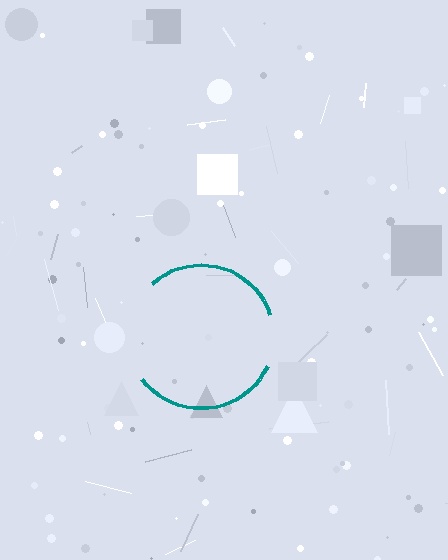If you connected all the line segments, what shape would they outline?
They would outline a circle.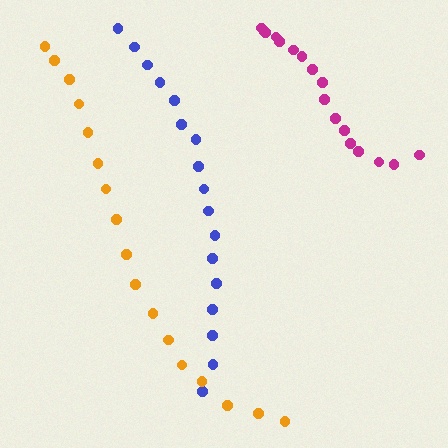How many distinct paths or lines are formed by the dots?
There are 3 distinct paths.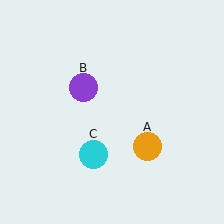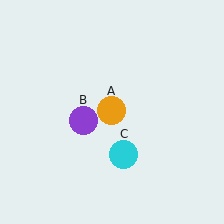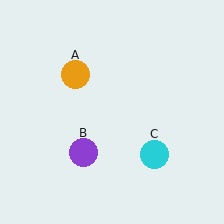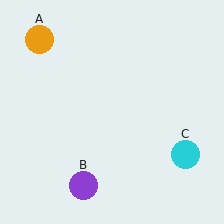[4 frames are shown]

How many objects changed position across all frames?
3 objects changed position: orange circle (object A), purple circle (object B), cyan circle (object C).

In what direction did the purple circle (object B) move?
The purple circle (object B) moved down.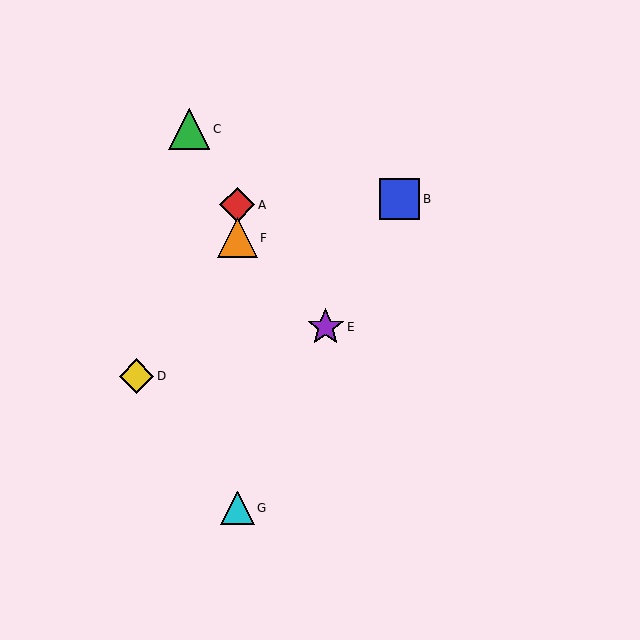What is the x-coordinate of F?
Object F is at x≈237.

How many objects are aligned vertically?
3 objects (A, F, G) are aligned vertically.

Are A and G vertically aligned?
Yes, both are at x≈237.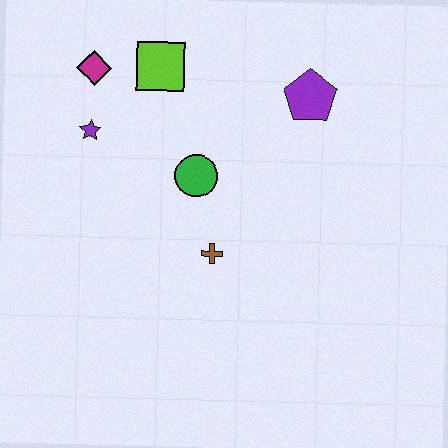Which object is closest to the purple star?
The magenta diamond is closest to the purple star.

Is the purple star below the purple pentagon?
Yes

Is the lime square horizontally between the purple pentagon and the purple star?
Yes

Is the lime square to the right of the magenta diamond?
Yes